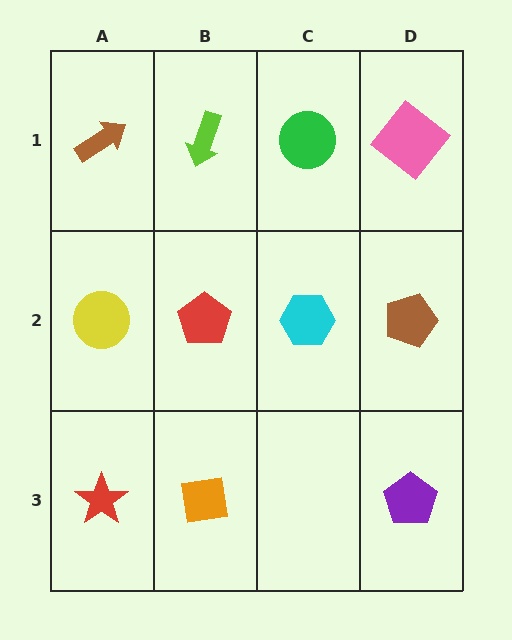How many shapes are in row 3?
3 shapes.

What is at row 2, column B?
A red pentagon.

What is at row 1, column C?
A green circle.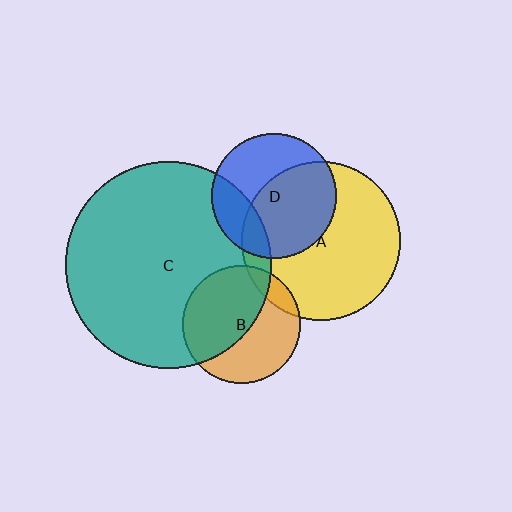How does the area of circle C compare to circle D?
Approximately 2.7 times.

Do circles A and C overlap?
Yes.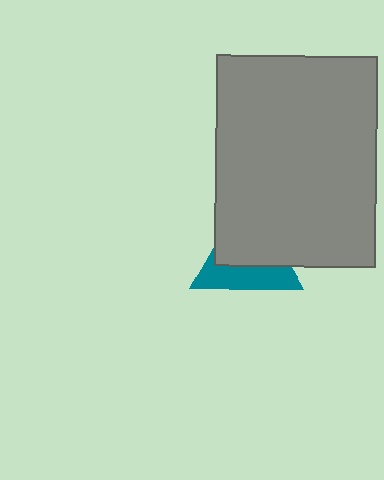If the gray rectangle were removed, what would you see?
You would see the complete teal triangle.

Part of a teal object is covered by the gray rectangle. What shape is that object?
It is a triangle.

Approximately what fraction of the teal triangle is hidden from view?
Roughly 57% of the teal triangle is hidden behind the gray rectangle.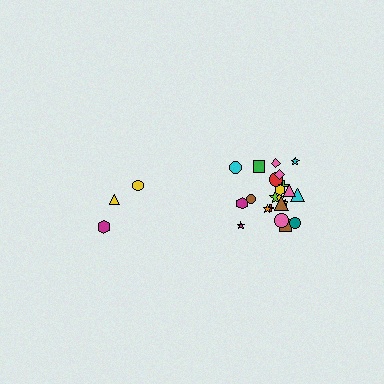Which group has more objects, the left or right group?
The right group.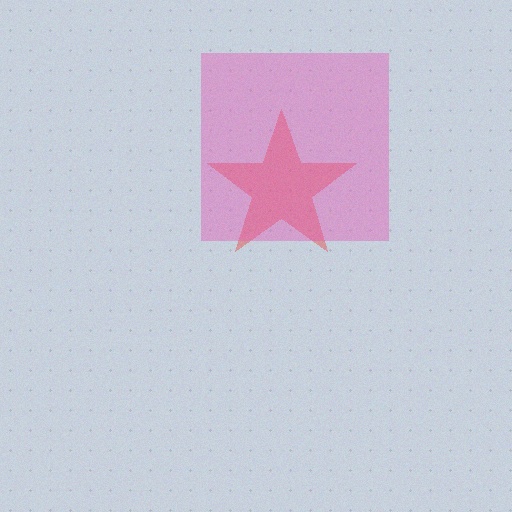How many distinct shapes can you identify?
There are 2 distinct shapes: a red star, a pink square.